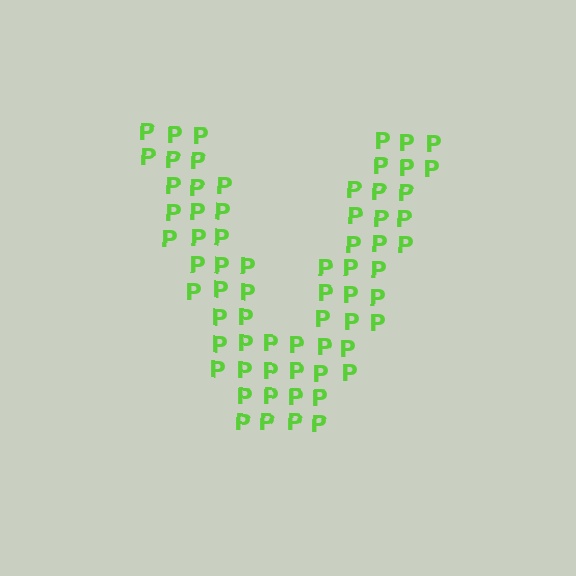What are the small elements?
The small elements are letter P's.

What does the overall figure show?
The overall figure shows the letter V.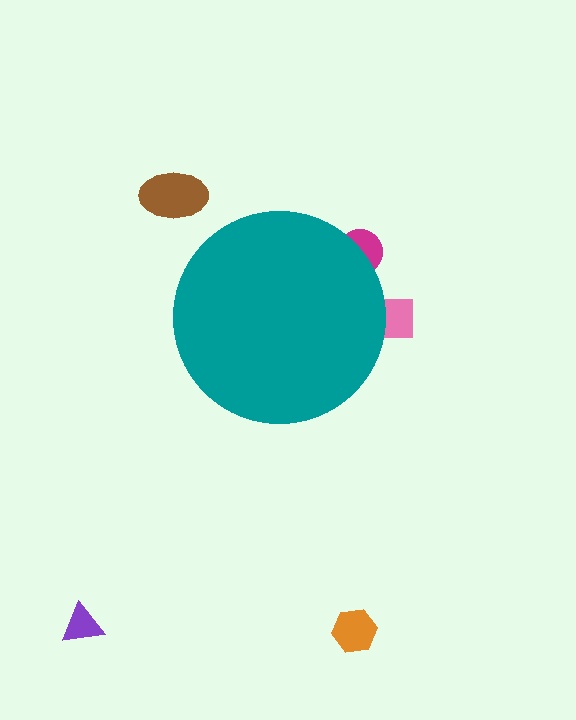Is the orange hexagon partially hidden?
No, the orange hexagon is fully visible.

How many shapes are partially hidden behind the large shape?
2 shapes are partially hidden.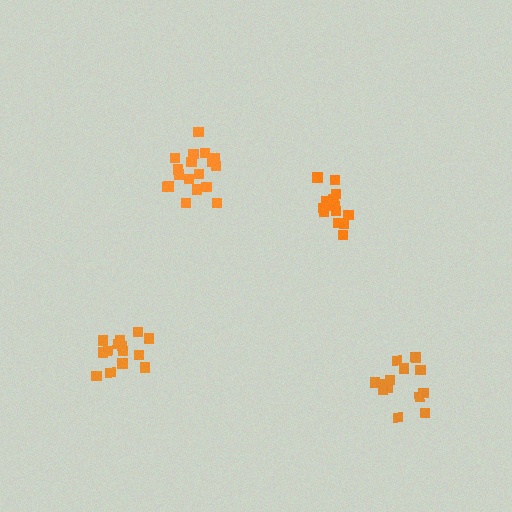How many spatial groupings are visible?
There are 4 spatial groupings.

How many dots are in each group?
Group 1: 18 dots, Group 2: 14 dots, Group 3: 14 dots, Group 4: 15 dots (61 total).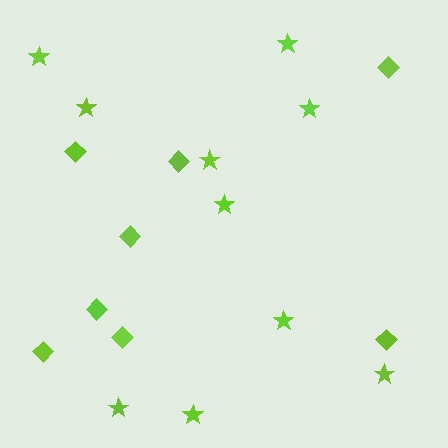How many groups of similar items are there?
There are 2 groups: one group of diamonds (8) and one group of stars (10).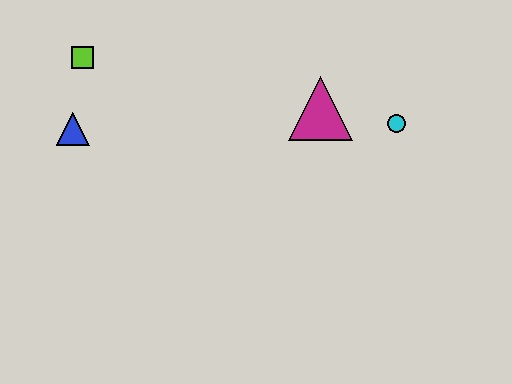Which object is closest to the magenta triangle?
The cyan circle is closest to the magenta triangle.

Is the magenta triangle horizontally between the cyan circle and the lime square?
Yes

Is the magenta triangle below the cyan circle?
No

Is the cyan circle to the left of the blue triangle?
No